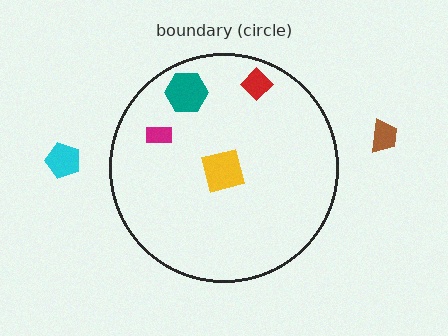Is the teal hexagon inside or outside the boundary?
Inside.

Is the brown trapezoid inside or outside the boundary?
Outside.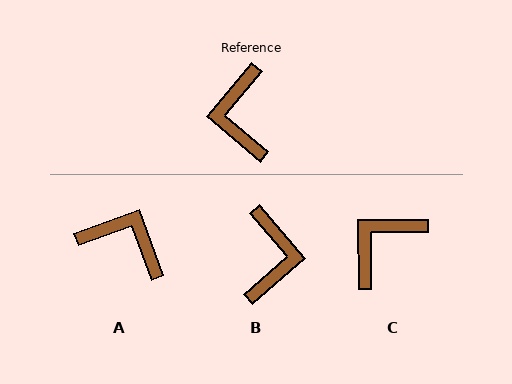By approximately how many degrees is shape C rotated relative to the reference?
Approximately 49 degrees clockwise.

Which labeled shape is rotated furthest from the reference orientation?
B, about 171 degrees away.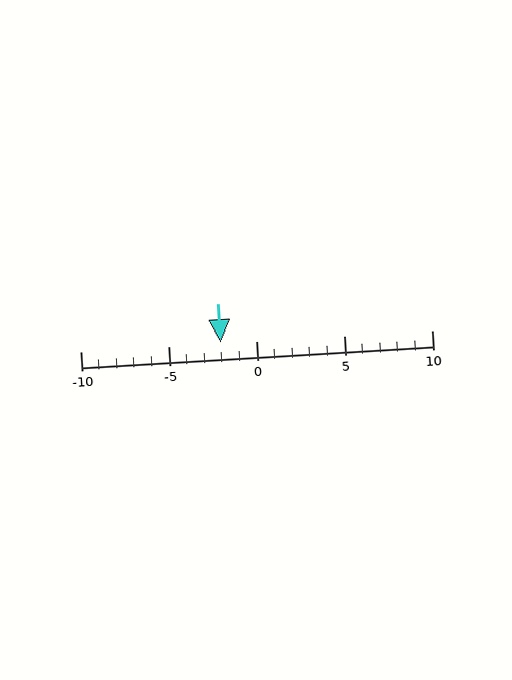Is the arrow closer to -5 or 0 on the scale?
The arrow is closer to 0.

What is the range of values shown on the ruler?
The ruler shows values from -10 to 10.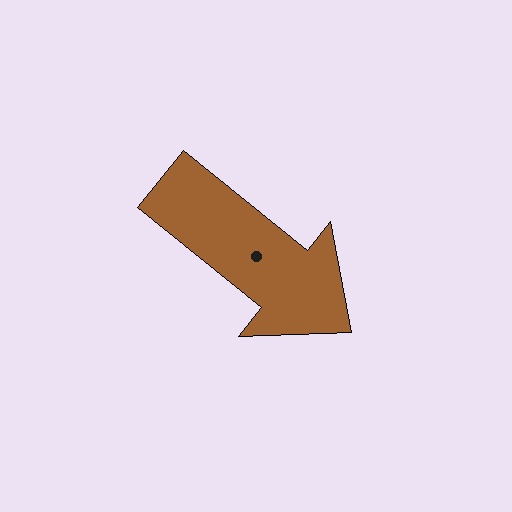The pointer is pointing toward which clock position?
Roughly 4 o'clock.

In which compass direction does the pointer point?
Southeast.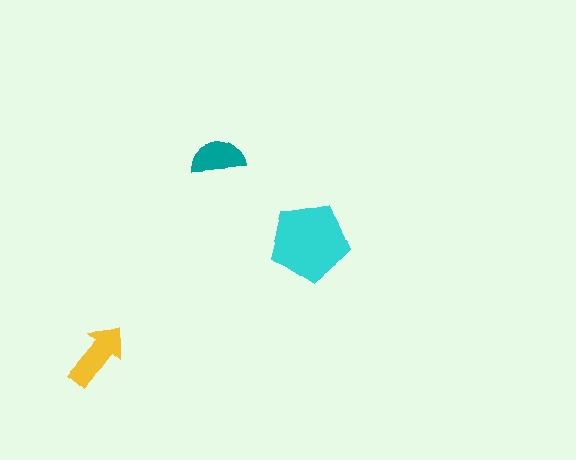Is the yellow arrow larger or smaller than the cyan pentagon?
Smaller.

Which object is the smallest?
The teal semicircle.